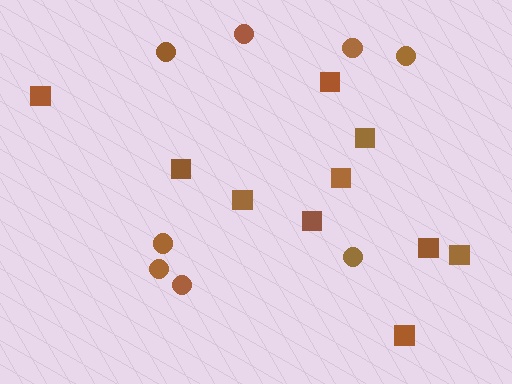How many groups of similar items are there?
There are 2 groups: one group of squares (10) and one group of circles (8).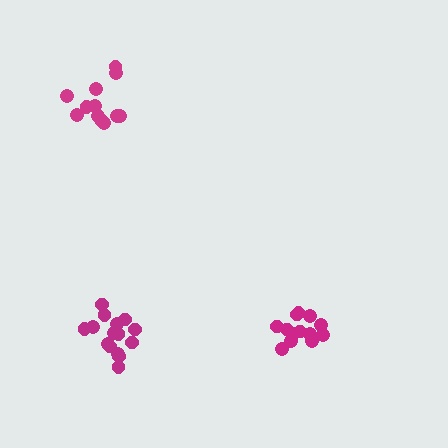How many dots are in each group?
Group 1: 12 dots, Group 2: 16 dots, Group 3: 13 dots (41 total).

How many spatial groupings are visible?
There are 3 spatial groupings.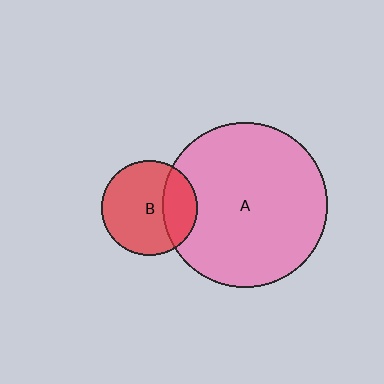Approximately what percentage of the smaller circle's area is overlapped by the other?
Approximately 30%.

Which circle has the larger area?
Circle A (pink).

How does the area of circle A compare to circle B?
Approximately 3.0 times.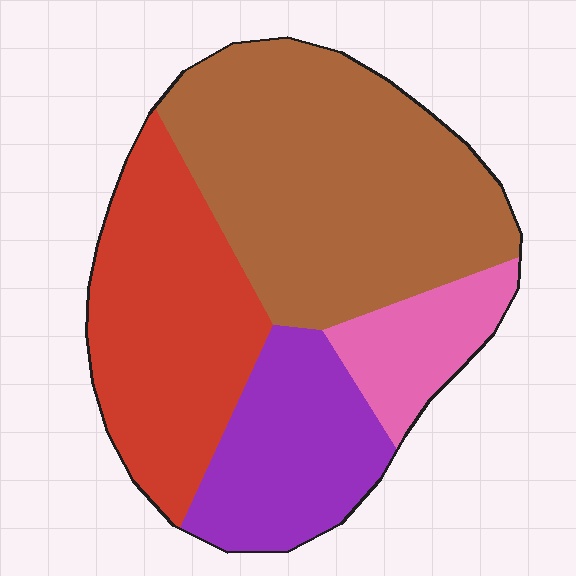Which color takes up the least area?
Pink, at roughly 10%.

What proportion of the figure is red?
Red takes up about one quarter (1/4) of the figure.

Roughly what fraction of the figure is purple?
Purple takes up about one fifth (1/5) of the figure.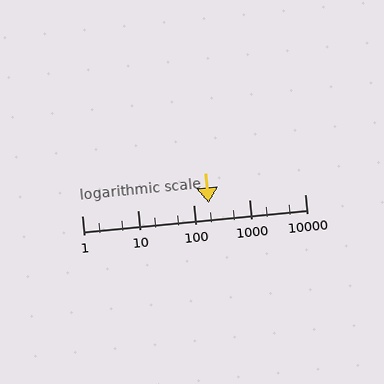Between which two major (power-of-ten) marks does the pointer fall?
The pointer is between 100 and 1000.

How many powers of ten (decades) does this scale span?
The scale spans 4 decades, from 1 to 10000.